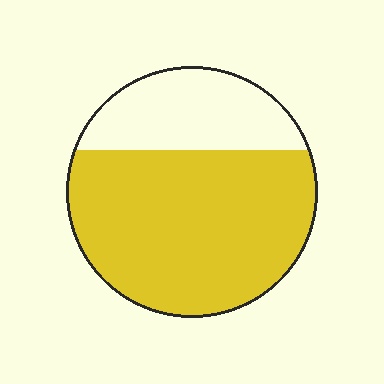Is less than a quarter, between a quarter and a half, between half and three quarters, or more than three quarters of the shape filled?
Between half and three quarters.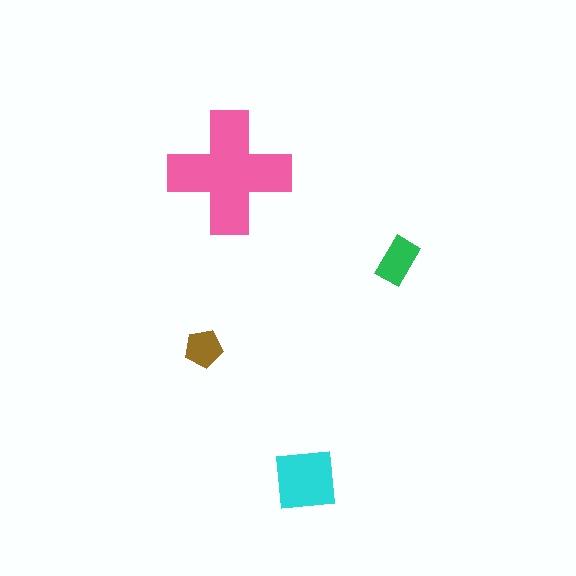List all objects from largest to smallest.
The pink cross, the cyan square, the green rectangle, the brown pentagon.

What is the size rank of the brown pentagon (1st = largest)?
4th.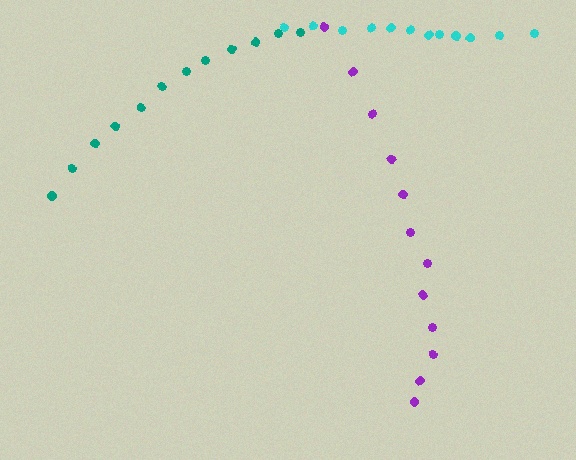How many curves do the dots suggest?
There are 3 distinct paths.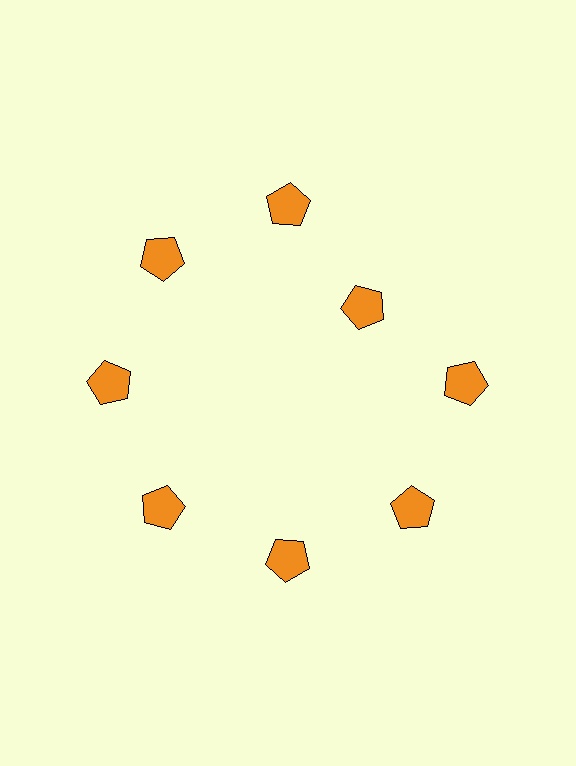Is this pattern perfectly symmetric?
No. The 8 orange pentagons are arranged in a ring, but one element near the 2 o'clock position is pulled inward toward the center, breaking the 8-fold rotational symmetry.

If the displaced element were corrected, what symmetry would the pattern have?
It would have 8-fold rotational symmetry — the pattern would map onto itself every 45 degrees.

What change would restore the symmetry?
The symmetry would be restored by moving it outward, back onto the ring so that all 8 pentagons sit at equal angles and equal distance from the center.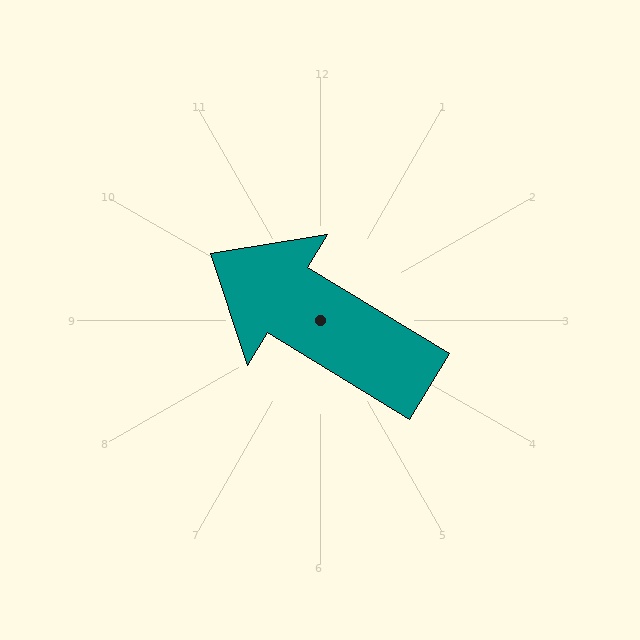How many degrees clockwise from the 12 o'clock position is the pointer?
Approximately 301 degrees.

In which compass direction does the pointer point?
Northwest.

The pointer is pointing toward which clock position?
Roughly 10 o'clock.